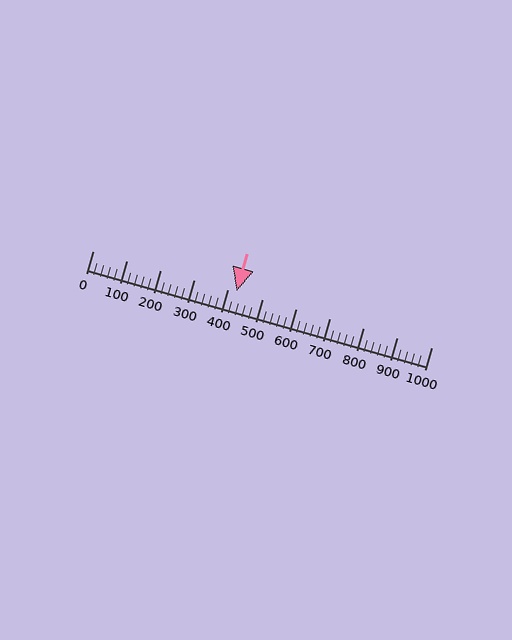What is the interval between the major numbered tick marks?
The major tick marks are spaced 100 units apart.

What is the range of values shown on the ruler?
The ruler shows values from 0 to 1000.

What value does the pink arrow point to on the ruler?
The pink arrow points to approximately 424.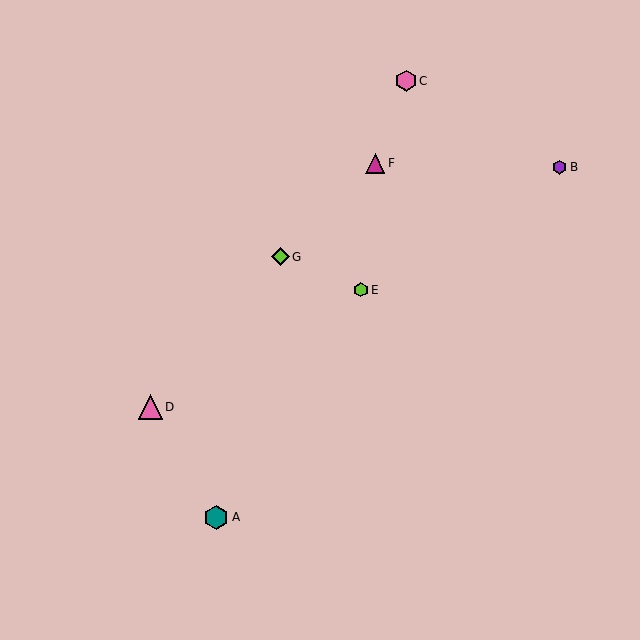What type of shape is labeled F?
Shape F is a magenta triangle.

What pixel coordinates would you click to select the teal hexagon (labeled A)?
Click at (216, 517) to select the teal hexagon A.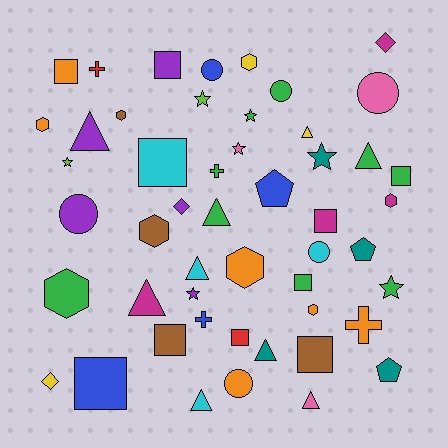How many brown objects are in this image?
There are 4 brown objects.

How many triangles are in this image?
There are 9 triangles.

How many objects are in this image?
There are 50 objects.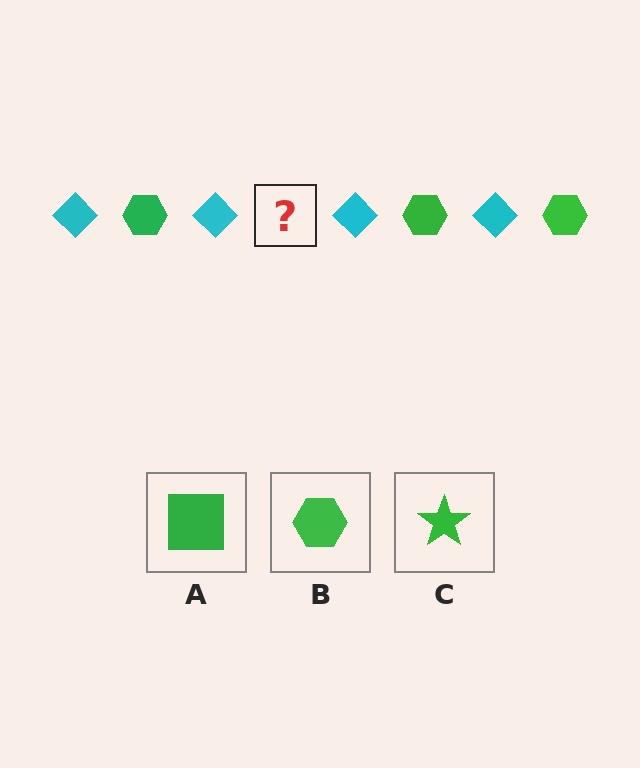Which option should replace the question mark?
Option B.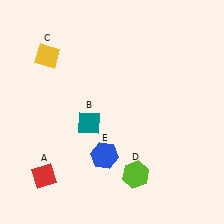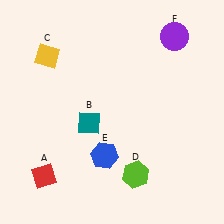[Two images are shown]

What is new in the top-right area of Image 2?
A purple circle (F) was added in the top-right area of Image 2.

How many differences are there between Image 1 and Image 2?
There is 1 difference between the two images.